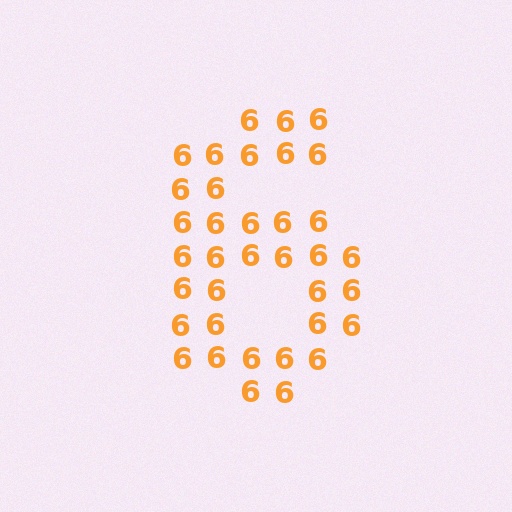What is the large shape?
The large shape is the digit 6.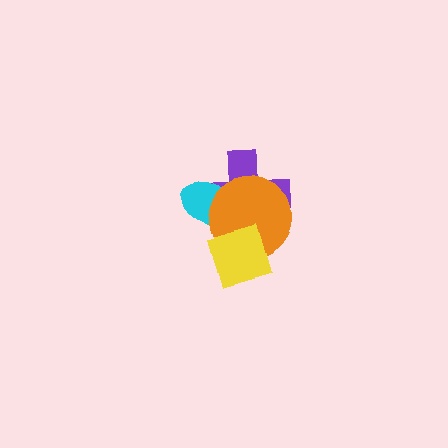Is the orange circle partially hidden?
Yes, it is partially covered by another shape.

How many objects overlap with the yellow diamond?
2 objects overlap with the yellow diamond.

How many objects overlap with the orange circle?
3 objects overlap with the orange circle.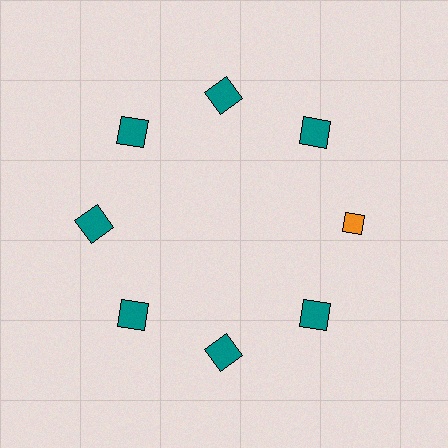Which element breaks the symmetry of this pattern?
The orange diamond at roughly the 3 o'clock position breaks the symmetry. All other shapes are teal squares.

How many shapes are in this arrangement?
There are 8 shapes arranged in a ring pattern.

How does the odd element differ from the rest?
It differs in both color (orange instead of teal) and shape (diamond instead of square).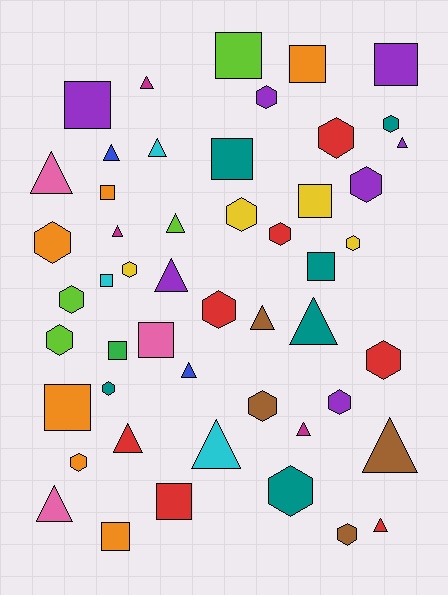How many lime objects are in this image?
There are 4 lime objects.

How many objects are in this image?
There are 50 objects.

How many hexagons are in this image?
There are 19 hexagons.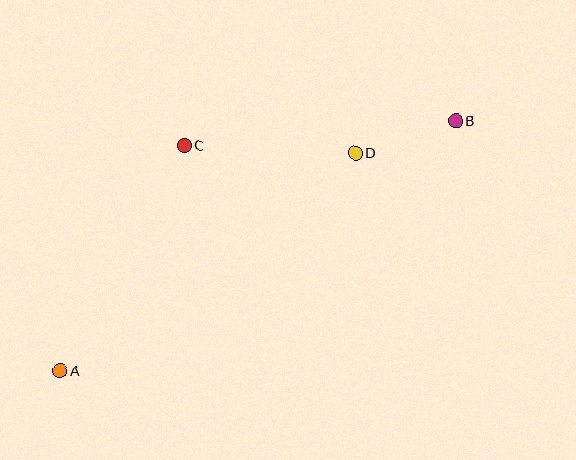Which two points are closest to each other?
Points B and D are closest to each other.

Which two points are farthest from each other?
Points A and B are farthest from each other.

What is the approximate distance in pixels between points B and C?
The distance between B and C is approximately 272 pixels.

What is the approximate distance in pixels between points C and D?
The distance between C and D is approximately 171 pixels.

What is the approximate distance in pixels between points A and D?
The distance between A and D is approximately 367 pixels.